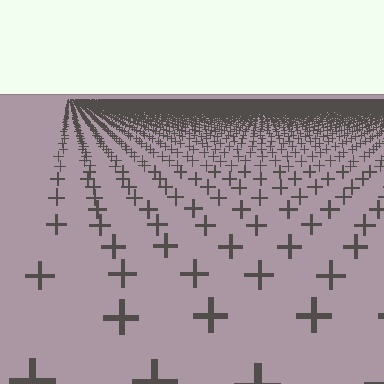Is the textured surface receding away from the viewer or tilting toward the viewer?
The surface is receding away from the viewer. Texture elements get smaller and denser toward the top.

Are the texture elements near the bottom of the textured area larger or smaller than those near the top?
Larger. Near the bottom, elements are closer to the viewer and appear at a bigger on-screen size.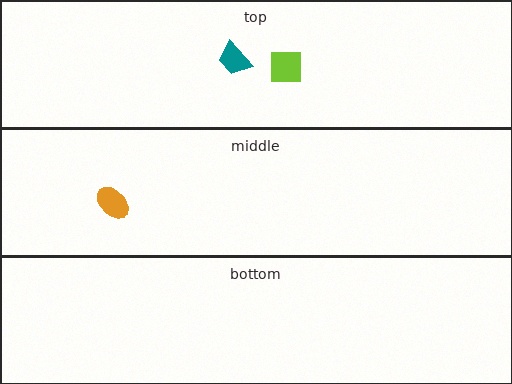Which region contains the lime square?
The top region.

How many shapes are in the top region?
2.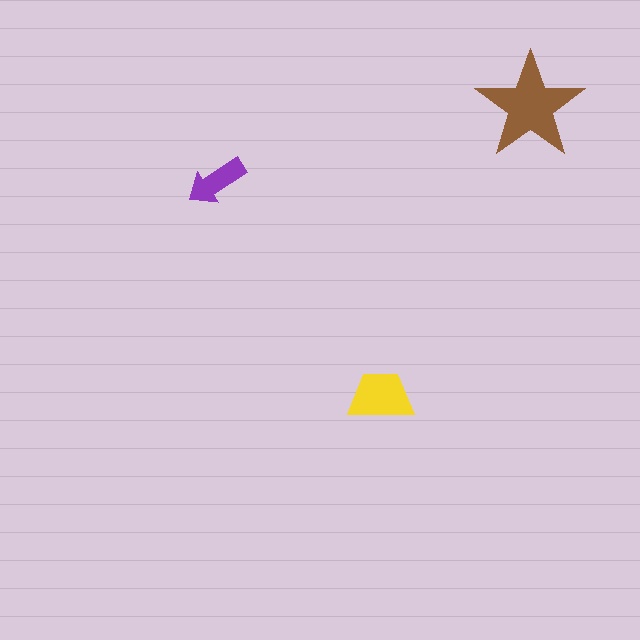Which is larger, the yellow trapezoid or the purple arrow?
The yellow trapezoid.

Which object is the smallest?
The purple arrow.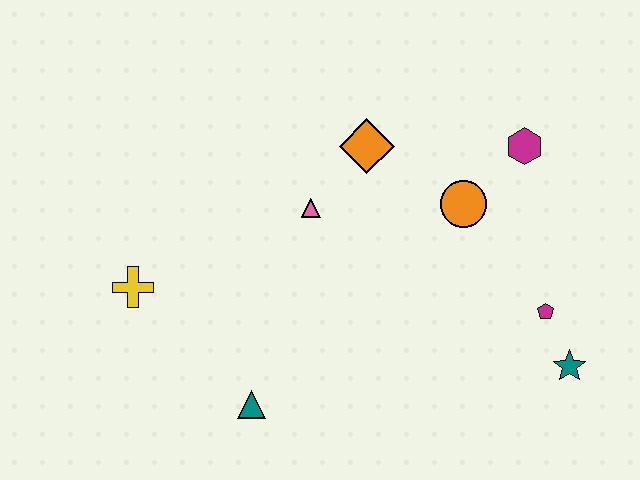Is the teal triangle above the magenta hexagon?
No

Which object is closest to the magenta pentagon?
The teal star is closest to the magenta pentagon.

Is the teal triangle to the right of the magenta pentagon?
No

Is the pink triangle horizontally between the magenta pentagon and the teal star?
No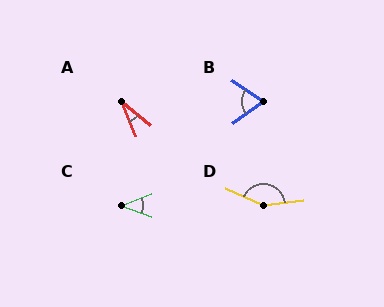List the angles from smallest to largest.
A (27°), C (42°), B (68°), D (149°).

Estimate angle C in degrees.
Approximately 42 degrees.